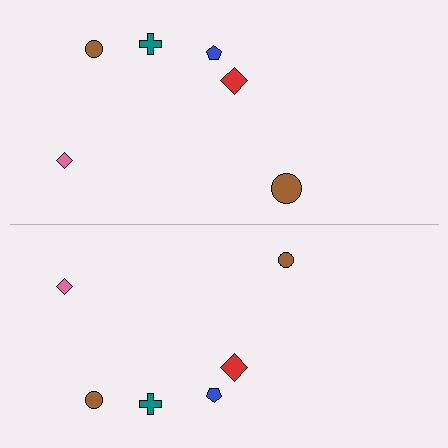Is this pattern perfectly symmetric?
No, the pattern is not perfectly symmetric. The brown circle on the bottom side has a different size than its mirror counterpart.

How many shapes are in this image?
There are 12 shapes in this image.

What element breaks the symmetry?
The brown circle on the bottom side has a different size than its mirror counterpart.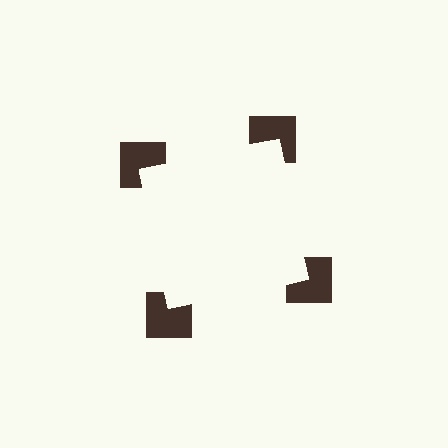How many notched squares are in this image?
There are 4 — one at each vertex of the illusory square.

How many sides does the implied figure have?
4 sides.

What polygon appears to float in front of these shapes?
An illusory square — its edges are inferred from the aligned wedge cuts in the notched squares, not physically drawn.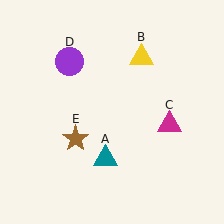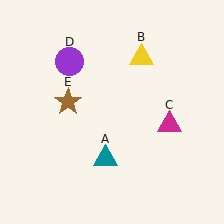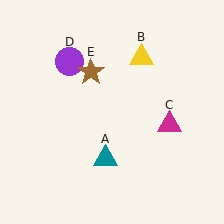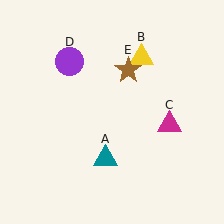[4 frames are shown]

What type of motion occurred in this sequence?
The brown star (object E) rotated clockwise around the center of the scene.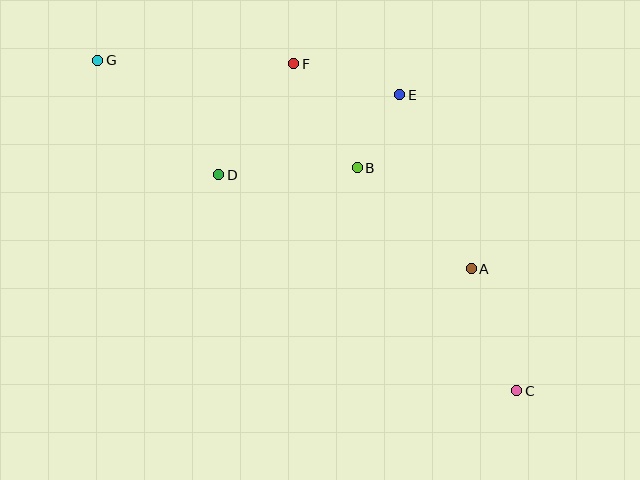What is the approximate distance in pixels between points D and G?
The distance between D and G is approximately 167 pixels.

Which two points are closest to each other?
Points B and E are closest to each other.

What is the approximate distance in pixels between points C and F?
The distance between C and F is approximately 396 pixels.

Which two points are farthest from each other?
Points C and G are farthest from each other.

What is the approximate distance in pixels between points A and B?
The distance between A and B is approximately 152 pixels.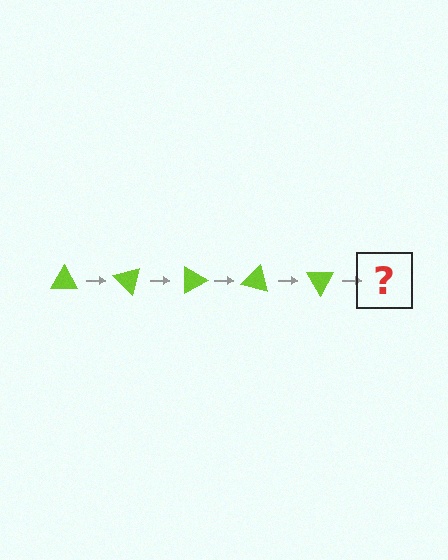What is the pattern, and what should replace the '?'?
The pattern is that the triangle rotates 45 degrees each step. The '?' should be a lime triangle rotated 225 degrees.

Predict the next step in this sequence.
The next step is a lime triangle rotated 225 degrees.